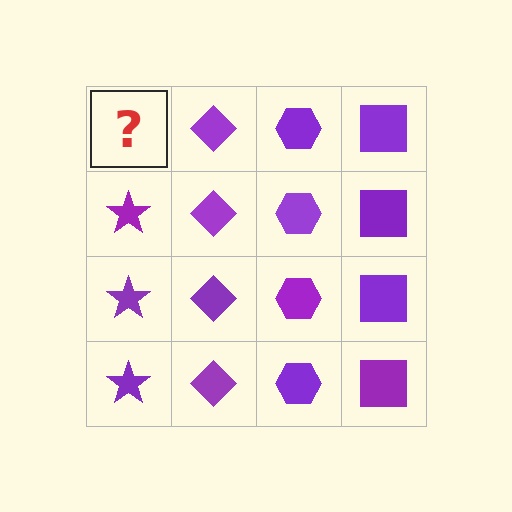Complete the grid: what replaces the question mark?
The question mark should be replaced with a purple star.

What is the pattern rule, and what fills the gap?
The rule is that each column has a consistent shape. The gap should be filled with a purple star.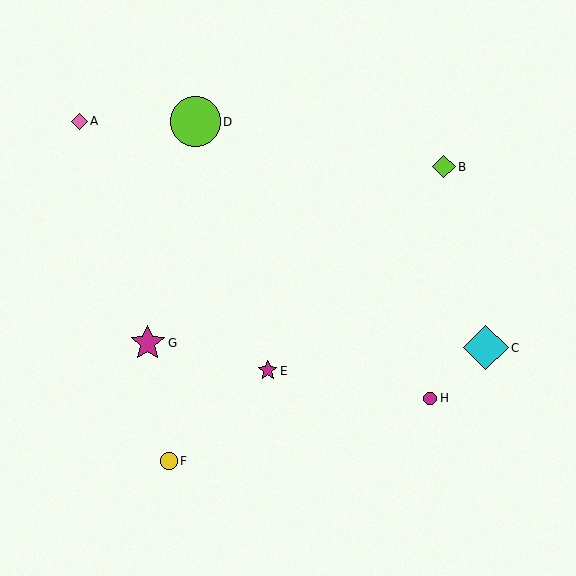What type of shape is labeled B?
Shape B is a lime diamond.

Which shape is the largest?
The lime circle (labeled D) is the largest.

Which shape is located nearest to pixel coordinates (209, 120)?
The lime circle (labeled D) at (195, 122) is nearest to that location.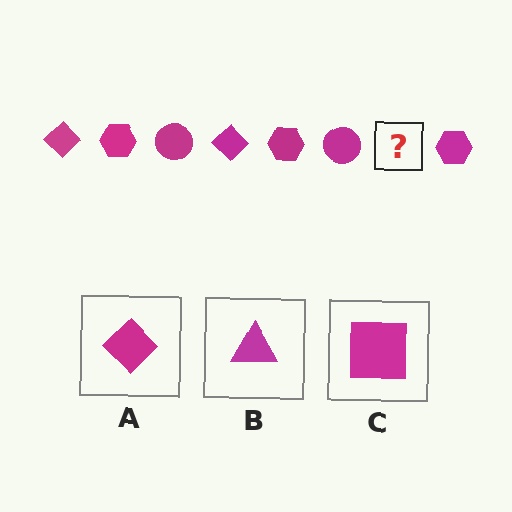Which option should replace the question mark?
Option A.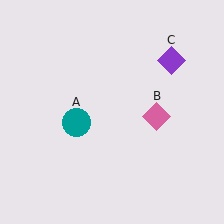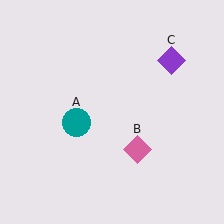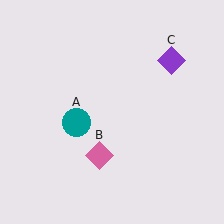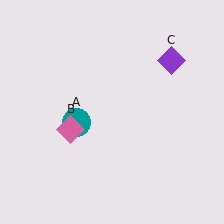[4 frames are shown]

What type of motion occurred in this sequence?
The pink diamond (object B) rotated clockwise around the center of the scene.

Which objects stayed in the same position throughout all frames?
Teal circle (object A) and purple diamond (object C) remained stationary.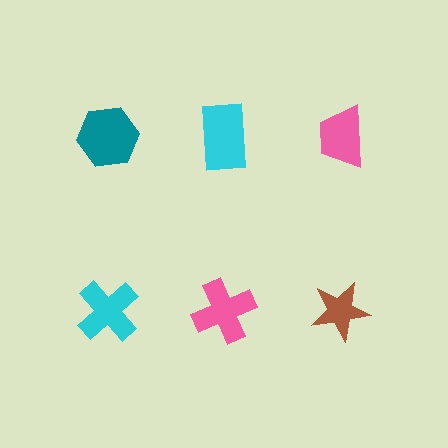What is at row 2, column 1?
A cyan cross.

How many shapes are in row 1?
3 shapes.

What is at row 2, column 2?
A pink cross.